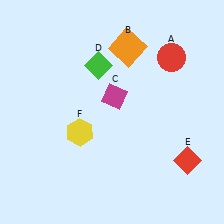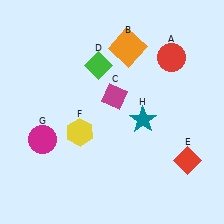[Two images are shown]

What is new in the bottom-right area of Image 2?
A teal star (H) was added in the bottom-right area of Image 2.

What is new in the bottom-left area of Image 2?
A magenta circle (G) was added in the bottom-left area of Image 2.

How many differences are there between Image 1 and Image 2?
There are 2 differences between the two images.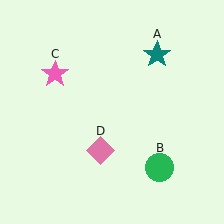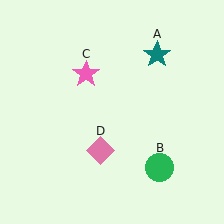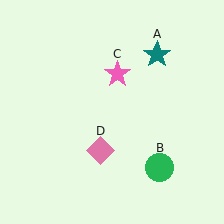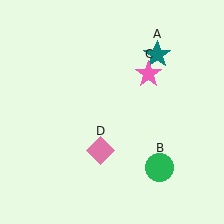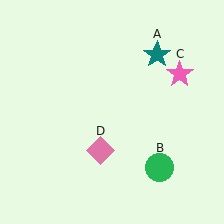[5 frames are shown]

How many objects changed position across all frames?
1 object changed position: pink star (object C).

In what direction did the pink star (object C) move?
The pink star (object C) moved right.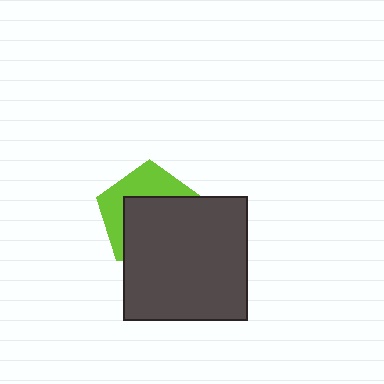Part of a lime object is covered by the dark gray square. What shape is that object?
It is a pentagon.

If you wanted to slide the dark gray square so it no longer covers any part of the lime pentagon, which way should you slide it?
Slide it toward the lower-right — that is the most direct way to separate the two shapes.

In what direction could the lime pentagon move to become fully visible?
The lime pentagon could move toward the upper-left. That would shift it out from behind the dark gray square entirely.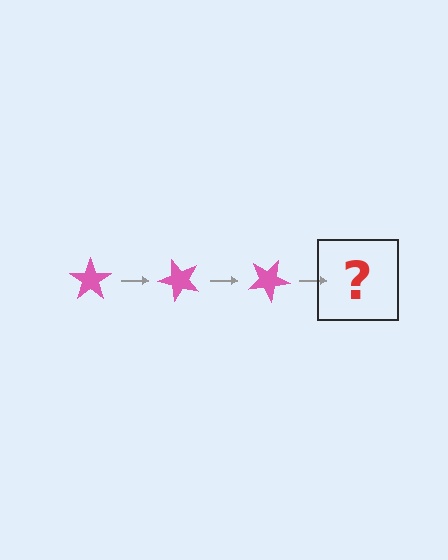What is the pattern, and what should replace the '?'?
The pattern is that the star rotates 50 degrees each step. The '?' should be a pink star rotated 150 degrees.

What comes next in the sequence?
The next element should be a pink star rotated 150 degrees.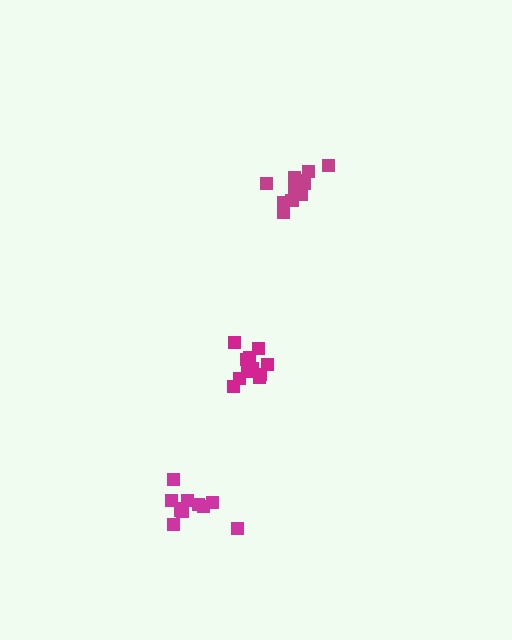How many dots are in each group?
Group 1: 11 dots, Group 2: 13 dots, Group 3: 13 dots (37 total).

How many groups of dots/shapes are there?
There are 3 groups.